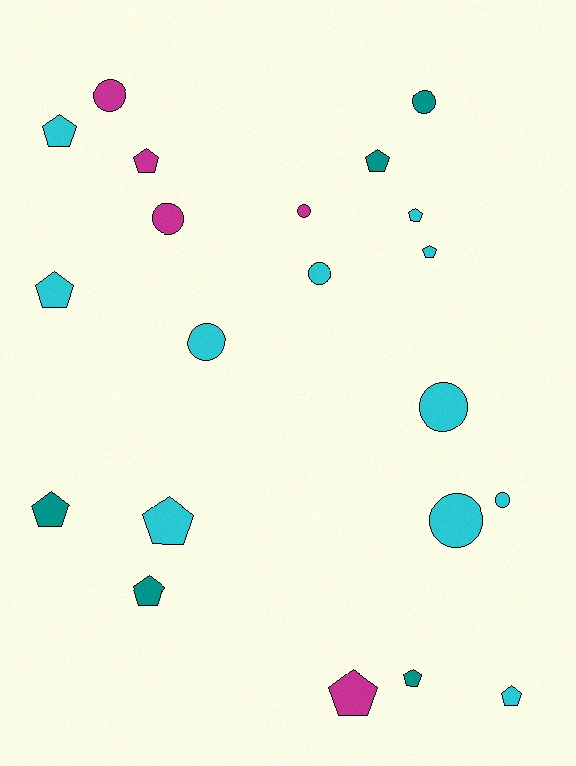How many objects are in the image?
There are 21 objects.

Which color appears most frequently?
Cyan, with 11 objects.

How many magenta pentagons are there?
There are 2 magenta pentagons.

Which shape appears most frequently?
Pentagon, with 12 objects.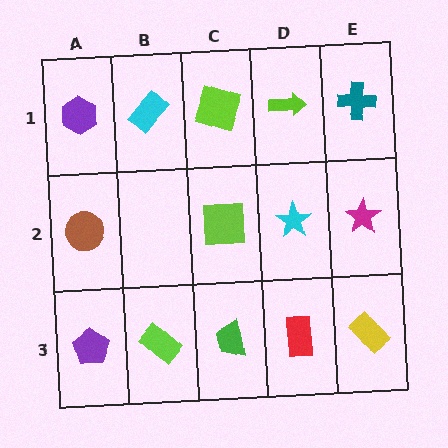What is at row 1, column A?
A purple hexagon.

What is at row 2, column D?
A cyan star.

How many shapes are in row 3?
5 shapes.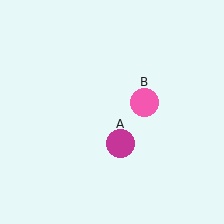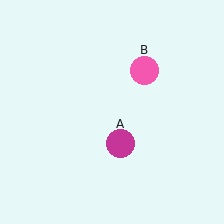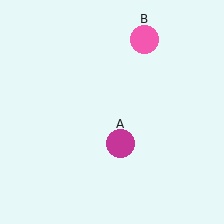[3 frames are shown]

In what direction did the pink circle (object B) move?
The pink circle (object B) moved up.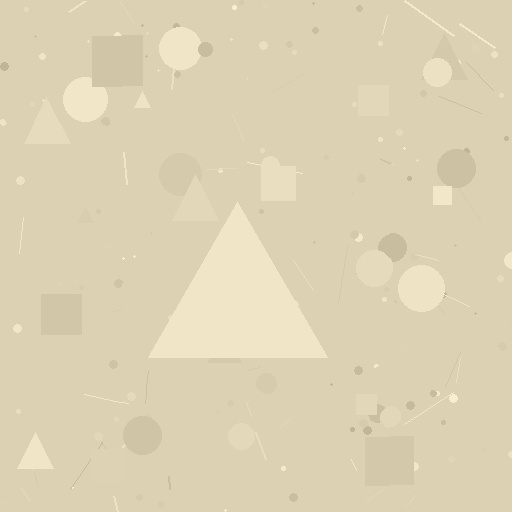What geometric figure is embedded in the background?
A triangle is embedded in the background.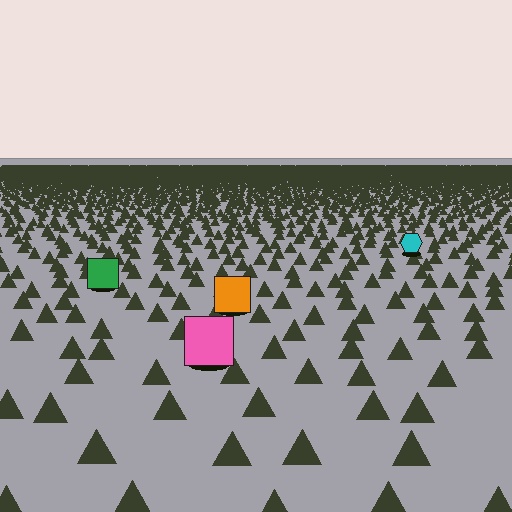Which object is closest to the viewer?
The pink square is closest. The texture marks near it are larger and more spread out.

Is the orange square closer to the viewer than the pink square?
No. The pink square is closer — you can tell from the texture gradient: the ground texture is coarser near it.